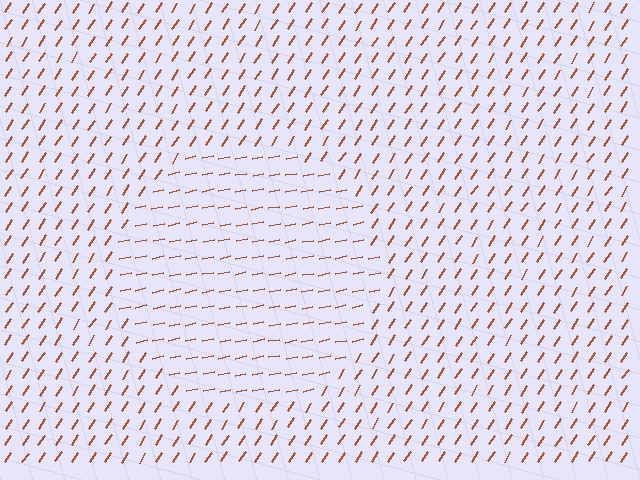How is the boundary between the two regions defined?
The boundary is defined purely by a change in line orientation (approximately 45 degrees difference). All lines are the same color and thickness.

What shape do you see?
I see a circle.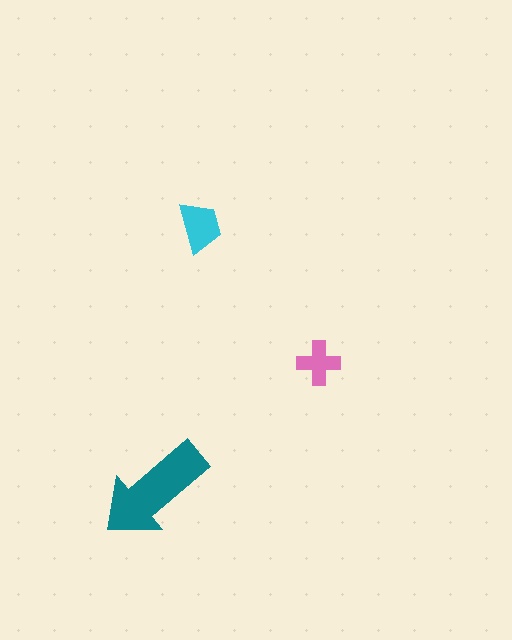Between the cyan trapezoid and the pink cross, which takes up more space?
The cyan trapezoid.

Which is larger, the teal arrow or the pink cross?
The teal arrow.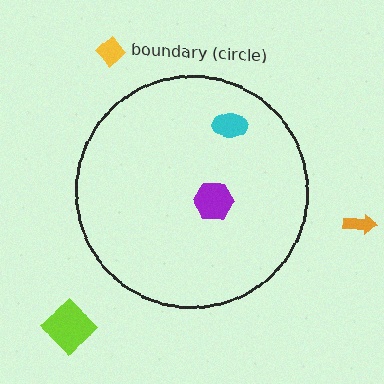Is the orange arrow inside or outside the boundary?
Outside.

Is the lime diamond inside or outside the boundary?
Outside.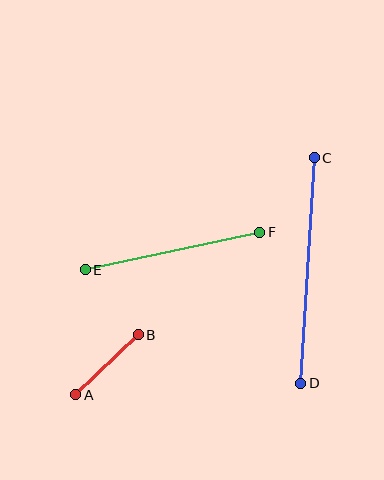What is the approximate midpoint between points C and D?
The midpoint is at approximately (307, 271) pixels.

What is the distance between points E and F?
The distance is approximately 178 pixels.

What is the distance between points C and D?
The distance is approximately 226 pixels.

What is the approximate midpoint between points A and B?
The midpoint is at approximately (107, 365) pixels.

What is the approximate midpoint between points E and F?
The midpoint is at approximately (173, 251) pixels.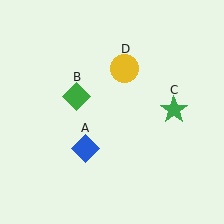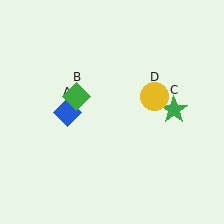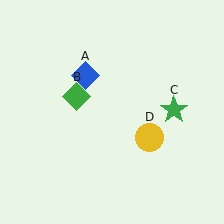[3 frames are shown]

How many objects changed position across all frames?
2 objects changed position: blue diamond (object A), yellow circle (object D).